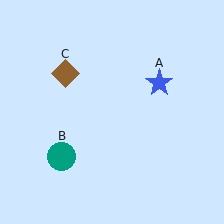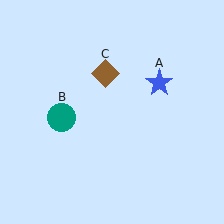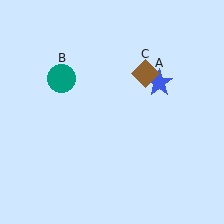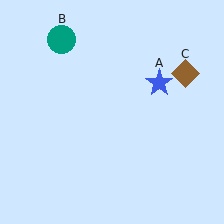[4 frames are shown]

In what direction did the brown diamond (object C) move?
The brown diamond (object C) moved right.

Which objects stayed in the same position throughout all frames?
Blue star (object A) remained stationary.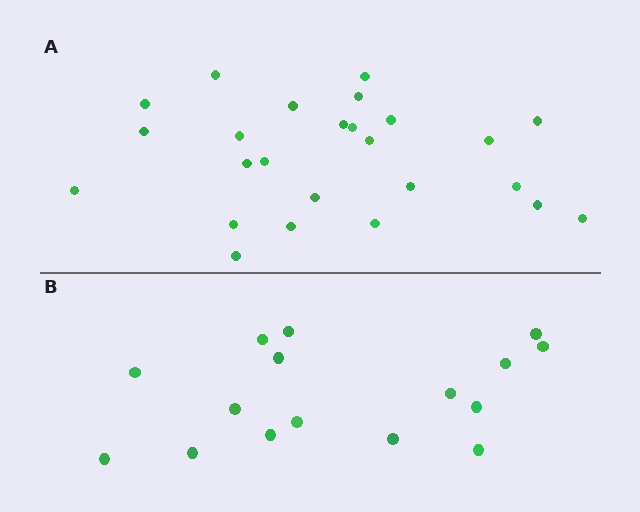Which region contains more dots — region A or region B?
Region A (the top region) has more dots.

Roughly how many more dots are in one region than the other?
Region A has roughly 8 or so more dots than region B.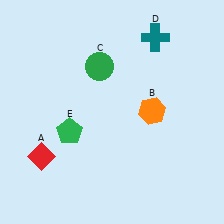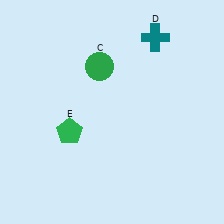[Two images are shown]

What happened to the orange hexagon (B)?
The orange hexagon (B) was removed in Image 2. It was in the top-right area of Image 1.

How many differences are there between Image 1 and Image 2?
There are 2 differences between the two images.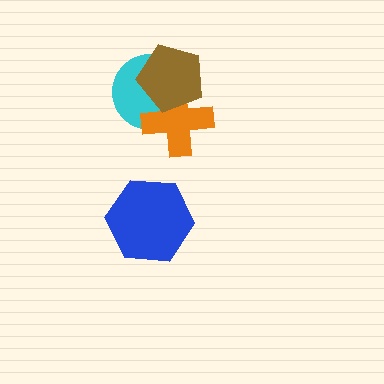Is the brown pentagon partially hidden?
No, no other shape covers it.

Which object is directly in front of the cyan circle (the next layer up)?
The orange cross is directly in front of the cyan circle.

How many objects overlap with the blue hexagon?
0 objects overlap with the blue hexagon.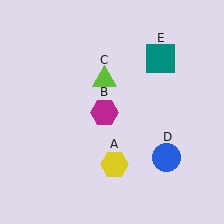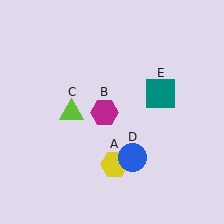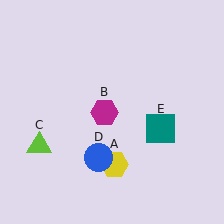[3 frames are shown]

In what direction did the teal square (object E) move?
The teal square (object E) moved down.